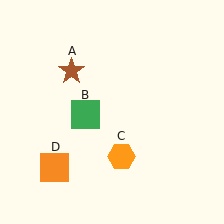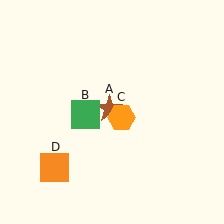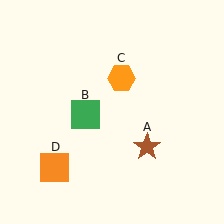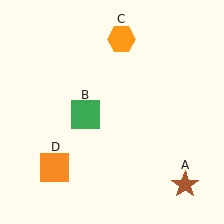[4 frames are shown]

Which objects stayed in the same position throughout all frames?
Green square (object B) and orange square (object D) remained stationary.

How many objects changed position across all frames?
2 objects changed position: brown star (object A), orange hexagon (object C).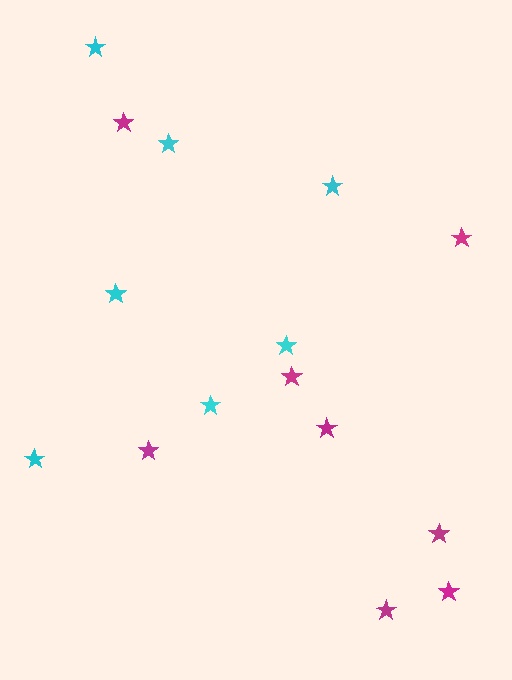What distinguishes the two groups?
There are 2 groups: one group of magenta stars (8) and one group of cyan stars (7).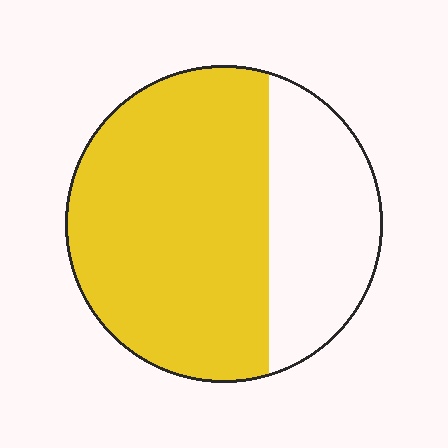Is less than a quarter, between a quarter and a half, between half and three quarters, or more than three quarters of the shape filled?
Between half and three quarters.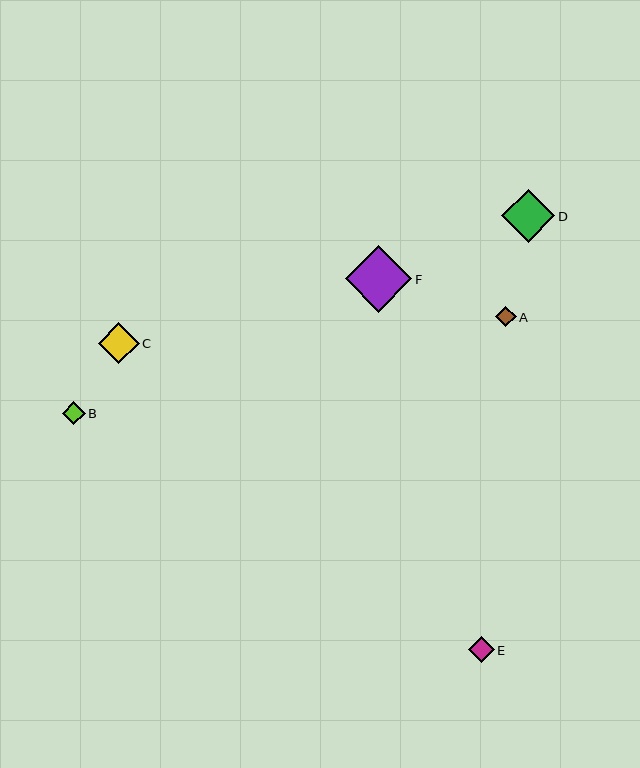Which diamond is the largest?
Diamond F is the largest with a size of approximately 66 pixels.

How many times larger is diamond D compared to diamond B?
Diamond D is approximately 2.3 times the size of diamond B.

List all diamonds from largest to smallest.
From largest to smallest: F, D, C, E, B, A.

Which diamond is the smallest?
Diamond A is the smallest with a size of approximately 20 pixels.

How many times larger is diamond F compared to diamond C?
Diamond F is approximately 1.6 times the size of diamond C.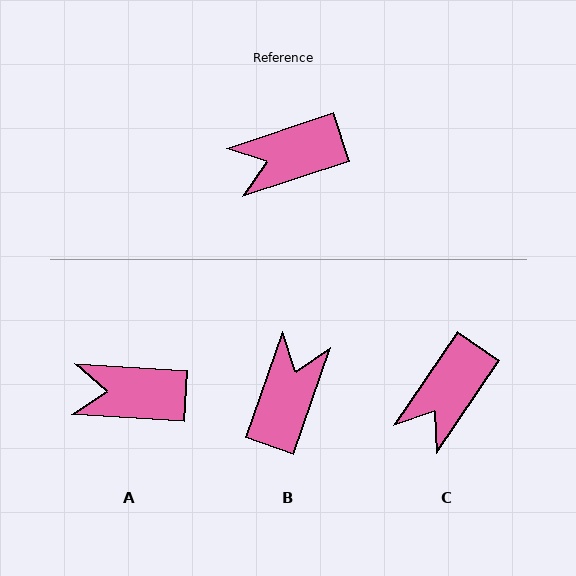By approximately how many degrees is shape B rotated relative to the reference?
Approximately 128 degrees clockwise.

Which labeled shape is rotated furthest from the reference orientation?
B, about 128 degrees away.